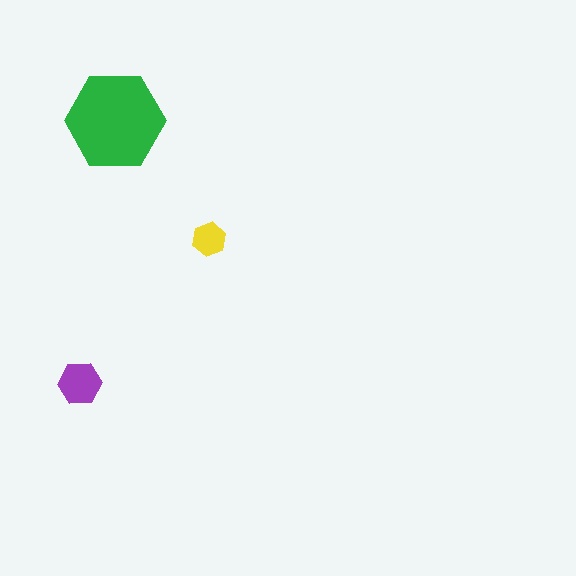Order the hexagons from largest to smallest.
the green one, the purple one, the yellow one.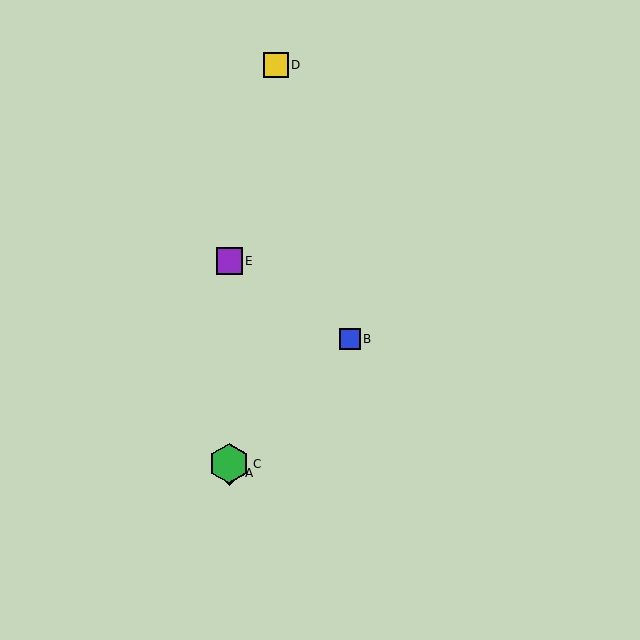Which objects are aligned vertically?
Objects A, C, E are aligned vertically.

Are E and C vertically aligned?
Yes, both are at x≈229.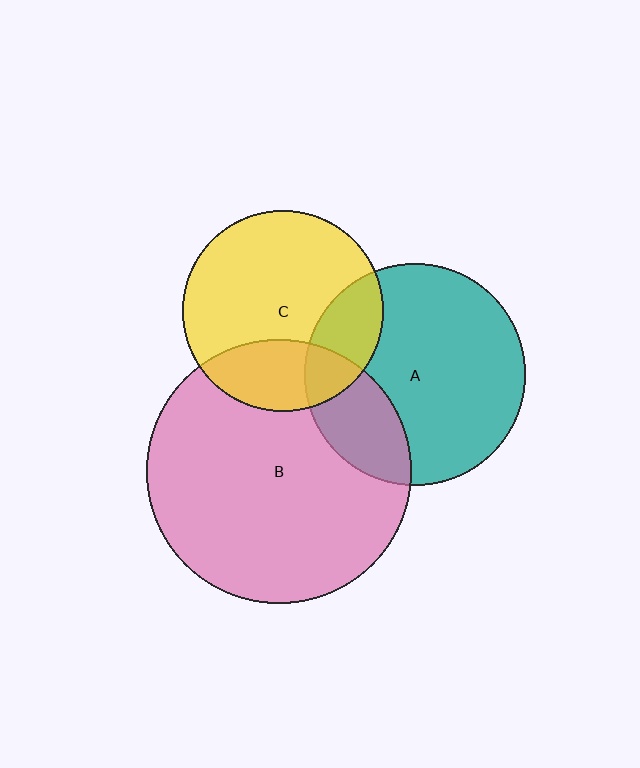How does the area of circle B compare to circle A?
Approximately 1.4 times.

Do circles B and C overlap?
Yes.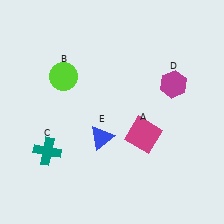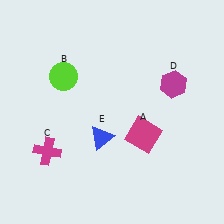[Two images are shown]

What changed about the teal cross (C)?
In Image 1, C is teal. In Image 2, it changed to magenta.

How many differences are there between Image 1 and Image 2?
There is 1 difference between the two images.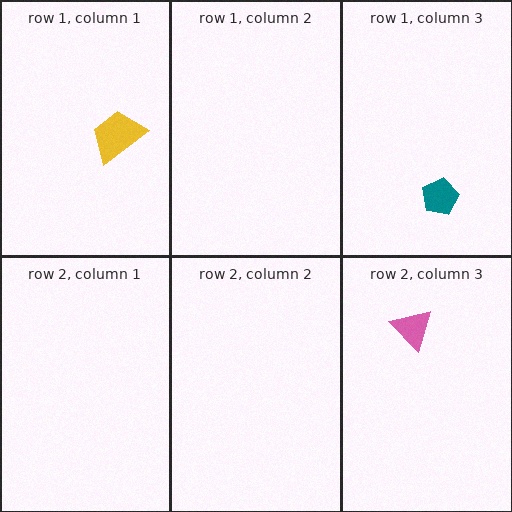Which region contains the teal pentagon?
The row 1, column 3 region.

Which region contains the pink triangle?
The row 2, column 3 region.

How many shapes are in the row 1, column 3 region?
1.